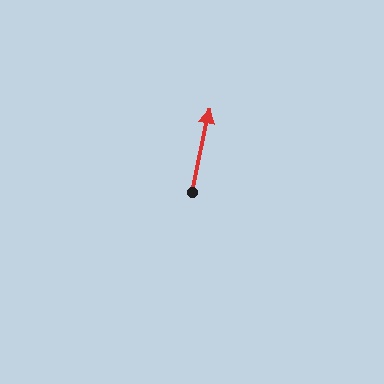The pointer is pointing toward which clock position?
Roughly 12 o'clock.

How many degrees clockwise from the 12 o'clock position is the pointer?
Approximately 12 degrees.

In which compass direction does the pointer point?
North.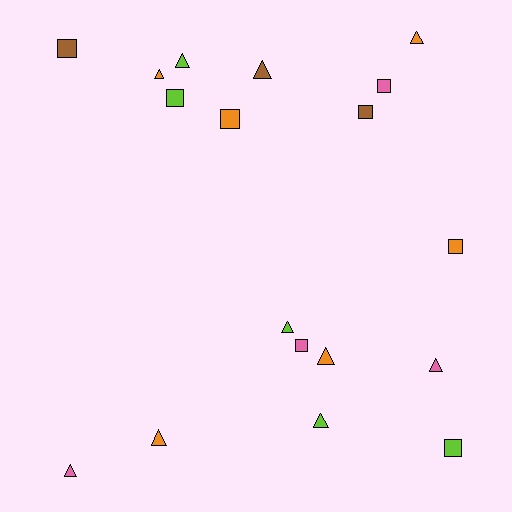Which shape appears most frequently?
Triangle, with 10 objects.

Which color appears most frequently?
Orange, with 6 objects.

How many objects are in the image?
There are 18 objects.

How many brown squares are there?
There are 2 brown squares.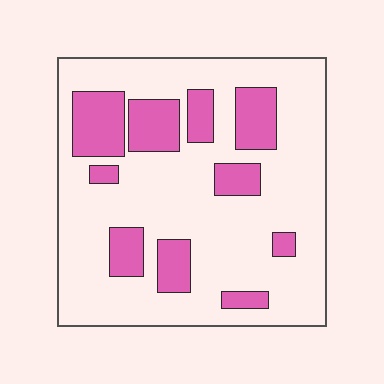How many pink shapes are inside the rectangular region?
10.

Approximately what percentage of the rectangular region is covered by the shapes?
Approximately 25%.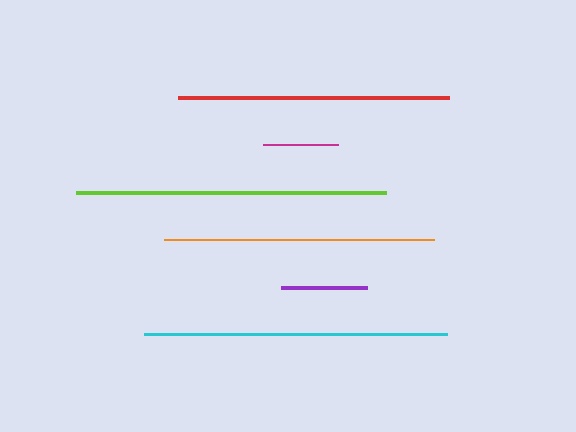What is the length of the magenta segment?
The magenta segment is approximately 75 pixels long.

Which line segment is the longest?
The lime line is the longest at approximately 310 pixels.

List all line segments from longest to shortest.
From longest to shortest: lime, cyan, red, orange, purple, magenta.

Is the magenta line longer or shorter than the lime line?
The lime line is longer than the magenta line.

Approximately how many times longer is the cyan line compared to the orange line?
The cyan line is approximately 1.1 times the length of the orange line.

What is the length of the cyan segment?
The cyan segment is approximately 303 pixels long.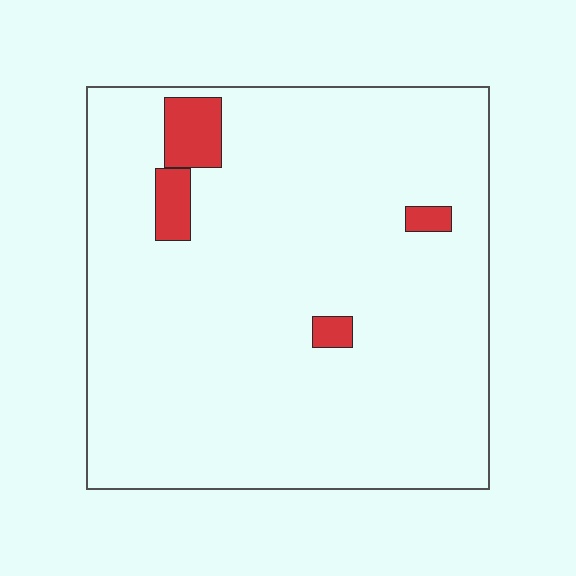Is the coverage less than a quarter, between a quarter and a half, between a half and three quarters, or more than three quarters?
Less than a quarter.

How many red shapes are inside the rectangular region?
4.